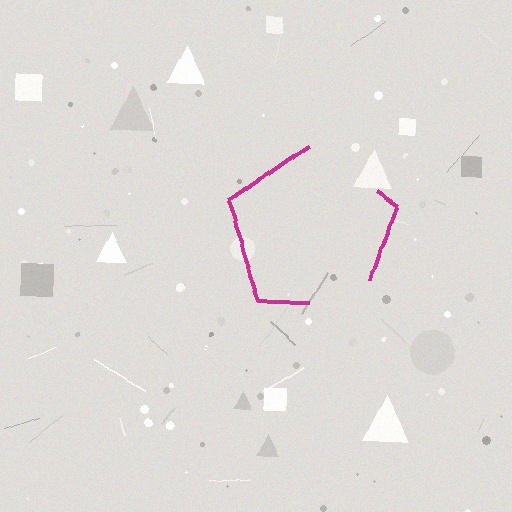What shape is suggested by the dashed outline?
The dashed outline suggests a pentagon.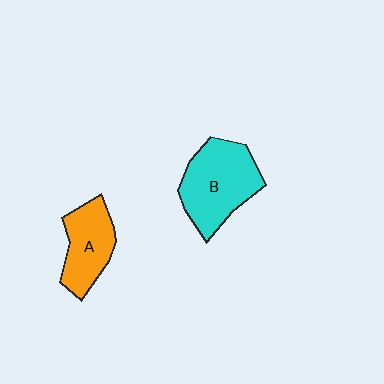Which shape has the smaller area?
Shape A (orange).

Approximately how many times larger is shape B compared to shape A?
Approximately 1.4 times.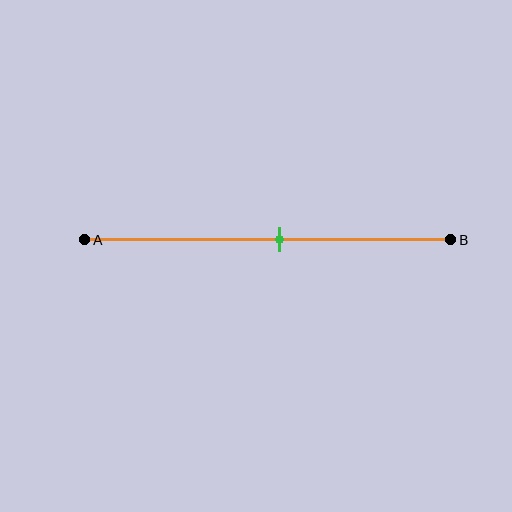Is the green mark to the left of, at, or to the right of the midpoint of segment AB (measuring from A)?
The green mark is to the right of the midpoint of segment AB.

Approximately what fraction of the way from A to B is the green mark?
The green mark is approximately 55% of the way from A to B.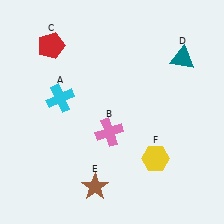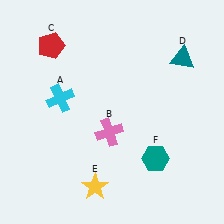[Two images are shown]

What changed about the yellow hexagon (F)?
In Image 1, F is yellow. In Image 2, it changed to teal.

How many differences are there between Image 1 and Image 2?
There are 2 differences between the two images.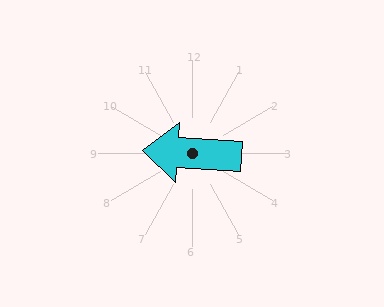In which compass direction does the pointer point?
West.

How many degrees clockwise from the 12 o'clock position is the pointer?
Approximately 274 degrees.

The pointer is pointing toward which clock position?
Roughly 9 o'clock.